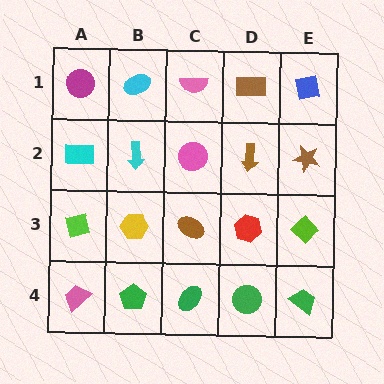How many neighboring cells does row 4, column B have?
3.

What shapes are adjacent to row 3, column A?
A cyan rectangle (row 2, column A), a pink trapezoid (row 4, column A), a yellow hexagon (row 3, column B).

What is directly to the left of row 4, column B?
A pink trapezoid.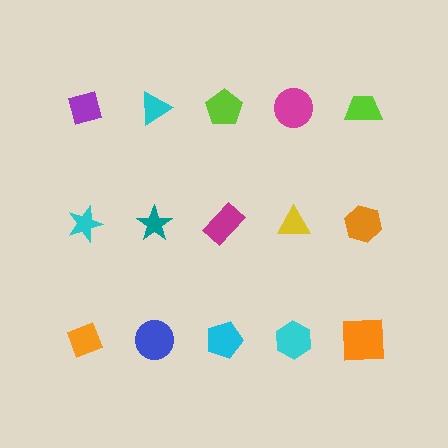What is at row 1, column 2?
A cyan triangle.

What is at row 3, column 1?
An orange diamond.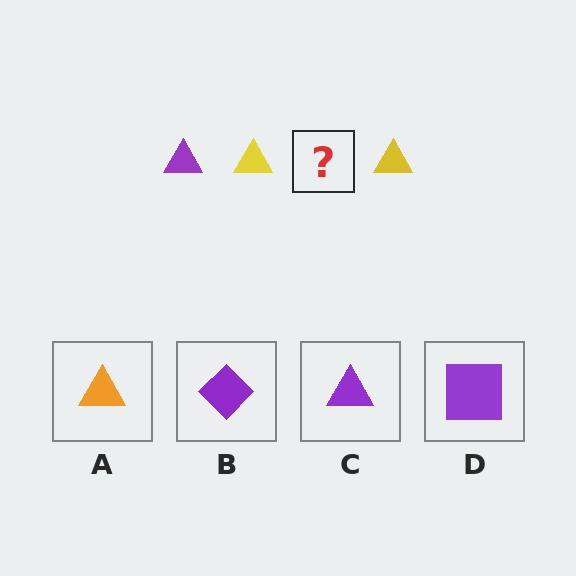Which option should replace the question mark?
Option C.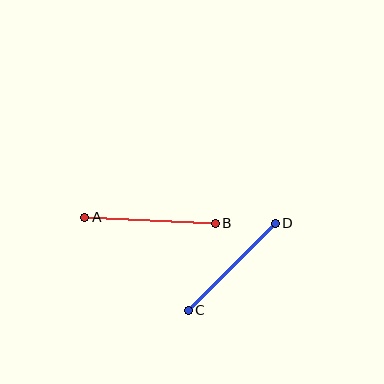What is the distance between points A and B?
The distance is approximately 131 pixels.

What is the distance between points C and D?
The distance is approximately 123 pixels.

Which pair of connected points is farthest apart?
Points A and B are farthest apart.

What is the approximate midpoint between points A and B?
The midpoint is at approximately (150, 220) pixels.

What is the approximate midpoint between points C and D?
The midpoint is at approximately (232, 267) pixels.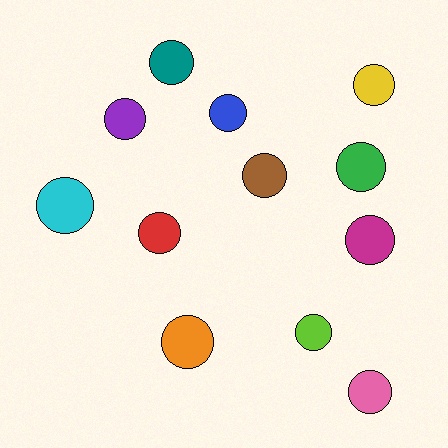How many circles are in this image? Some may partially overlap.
There are 12 circles.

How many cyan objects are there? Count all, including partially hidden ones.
There is 1 cyan object.